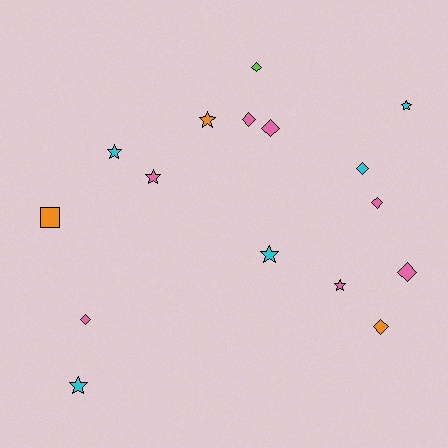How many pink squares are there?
There are no pink squares.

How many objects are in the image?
There are 16 objects.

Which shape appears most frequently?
Diamond, with 8 objects.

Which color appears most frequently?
Pink, with 7 objects.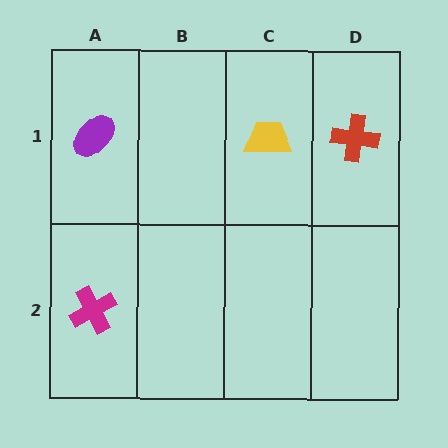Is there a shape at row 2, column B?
No, that cell is empty.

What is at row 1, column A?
A purple ellipse.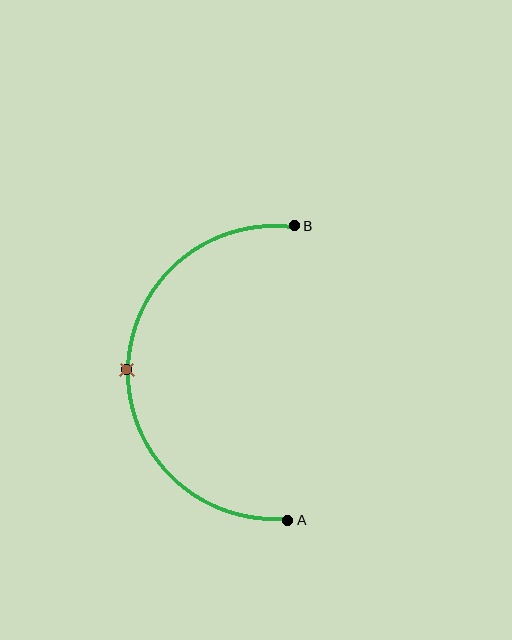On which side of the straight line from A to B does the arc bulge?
The arc bulges to the left of the straight line connecting A and B.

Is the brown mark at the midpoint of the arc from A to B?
Yes. The brown mark lies on the arc at equal arc-length from both A and B — it is the arc midpoint.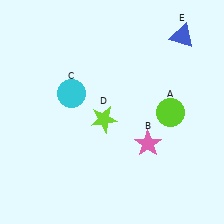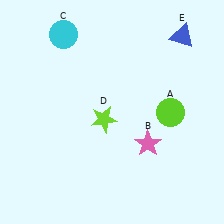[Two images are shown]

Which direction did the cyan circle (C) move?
The cyan circle (C) moved up.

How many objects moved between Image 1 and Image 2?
1 object moved between the two images.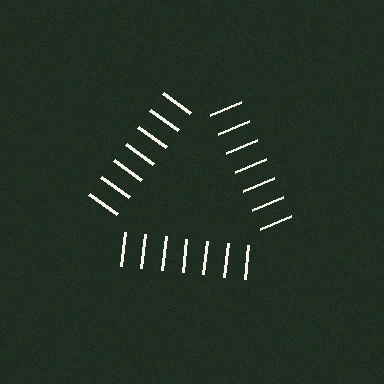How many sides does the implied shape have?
3 sides — the line-ends trace a triangle.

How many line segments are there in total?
21 — 7 along each of the 3 edges.